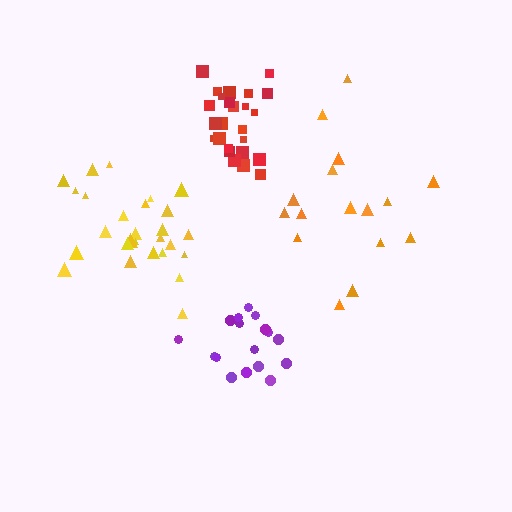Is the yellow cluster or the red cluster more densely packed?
Red.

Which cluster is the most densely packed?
Red.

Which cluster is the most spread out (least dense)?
Orange.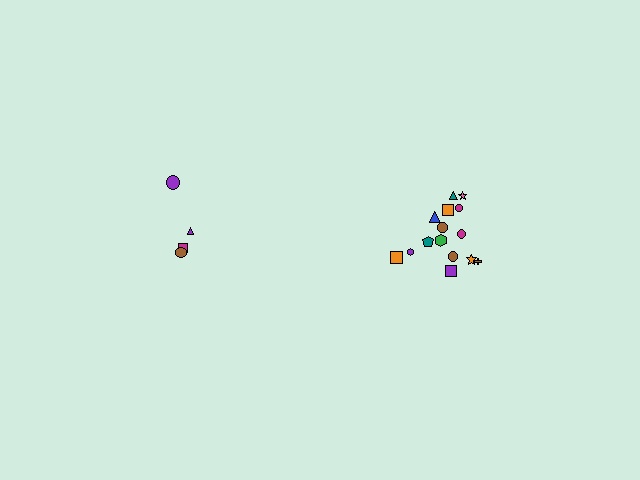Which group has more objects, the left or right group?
The right group.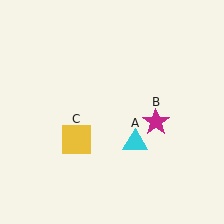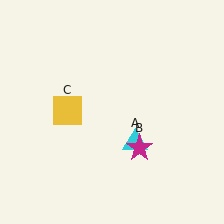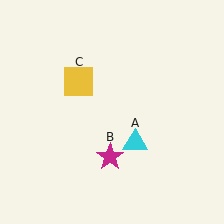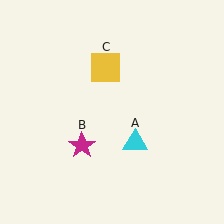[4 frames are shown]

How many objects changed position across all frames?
2 objects changed position: magenta star (object B), yellow square (object C).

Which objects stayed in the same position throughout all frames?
Cyan triangle (object A) remained stationary.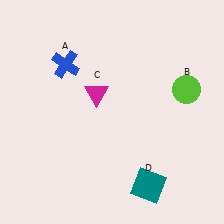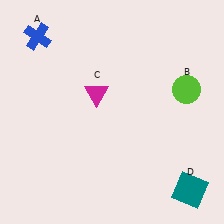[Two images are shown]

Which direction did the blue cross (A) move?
The blue cross (A) moved left.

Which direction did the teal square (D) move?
The teal square (D) moved right.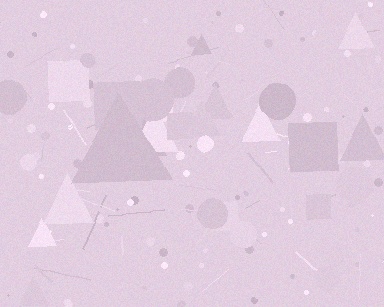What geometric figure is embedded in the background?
A triangle is embedded in the background.